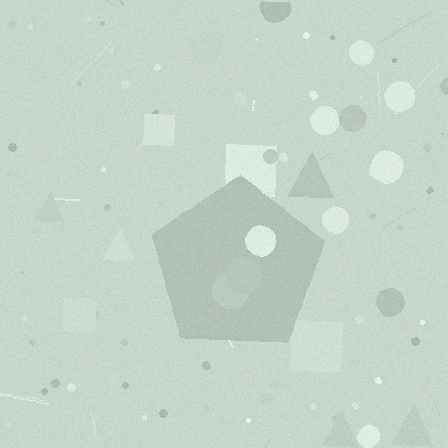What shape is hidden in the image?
A pentagon is hidden in the image.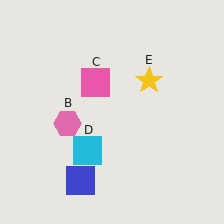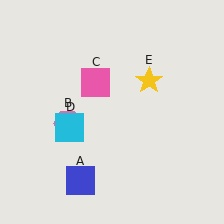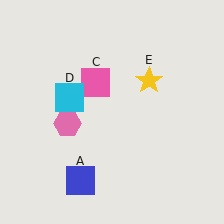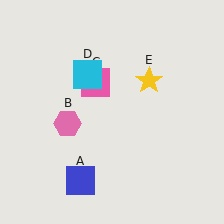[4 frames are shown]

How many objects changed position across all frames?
1 object changed position: cyan square (object D).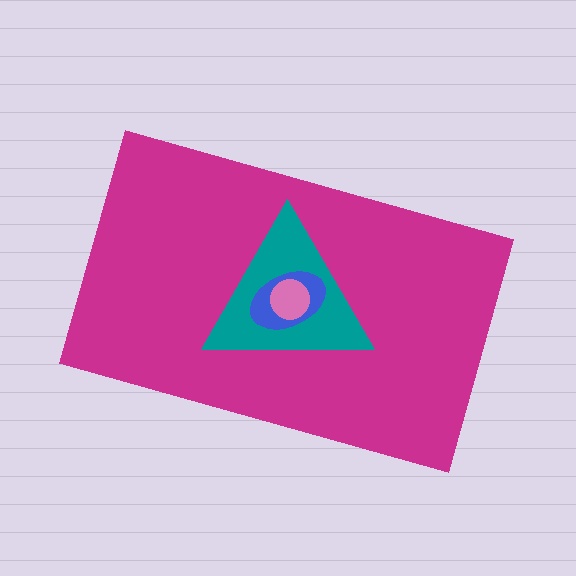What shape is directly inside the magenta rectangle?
The teal triangle.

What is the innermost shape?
The pink circle.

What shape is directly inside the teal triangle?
The blue ellipse.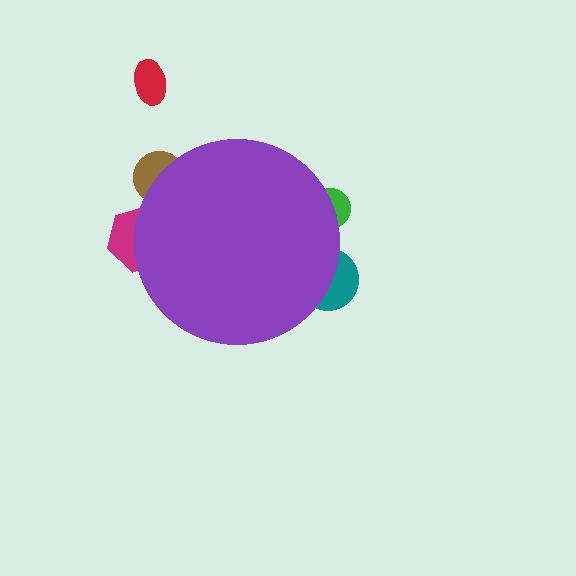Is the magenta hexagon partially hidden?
Yes, the magenta hexagon is partially hidden behind the purple circle.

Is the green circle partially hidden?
Yes, the green circle is partially hidden behind the purple circle.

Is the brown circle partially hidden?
Yes, the brown circle is partially hidden behind the purple circle.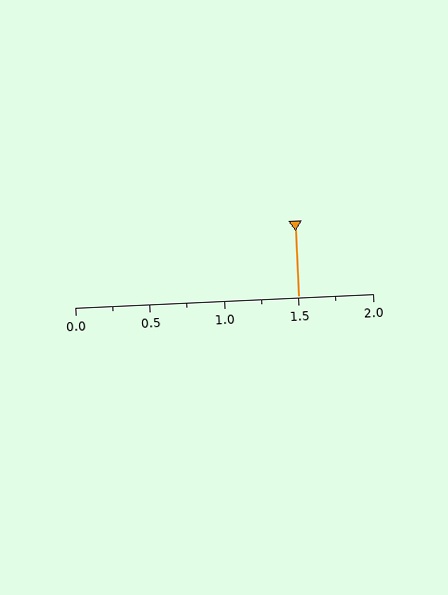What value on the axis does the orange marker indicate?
The marker indicates approximately 1.5.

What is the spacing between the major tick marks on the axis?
The major ticks are spaced 0.5 apart.